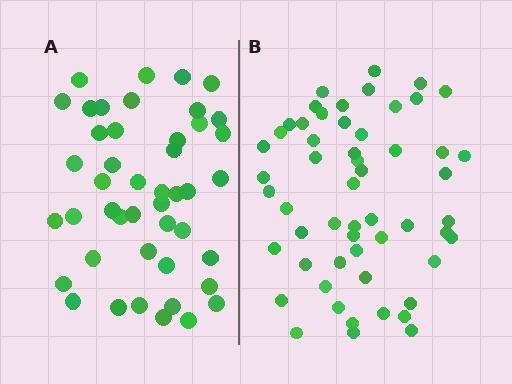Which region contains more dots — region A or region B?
Region B (the right region) has more dots.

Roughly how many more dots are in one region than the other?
Region B has roughly 10 or so more dots than region A.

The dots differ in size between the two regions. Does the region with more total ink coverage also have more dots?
No. Region A has more total ink coverage because its dots are larger, but region B actually contains more individual dots. Total area can be misleading — the number of items is what matters here.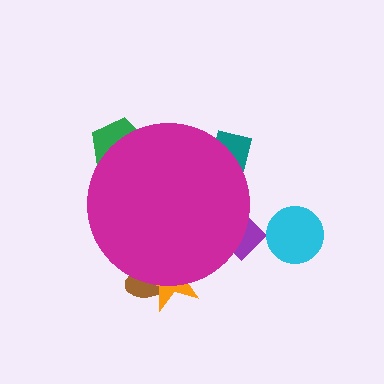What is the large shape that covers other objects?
A magenta circle.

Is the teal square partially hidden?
Yes, the teal square is partially hidden behind the magenta circle.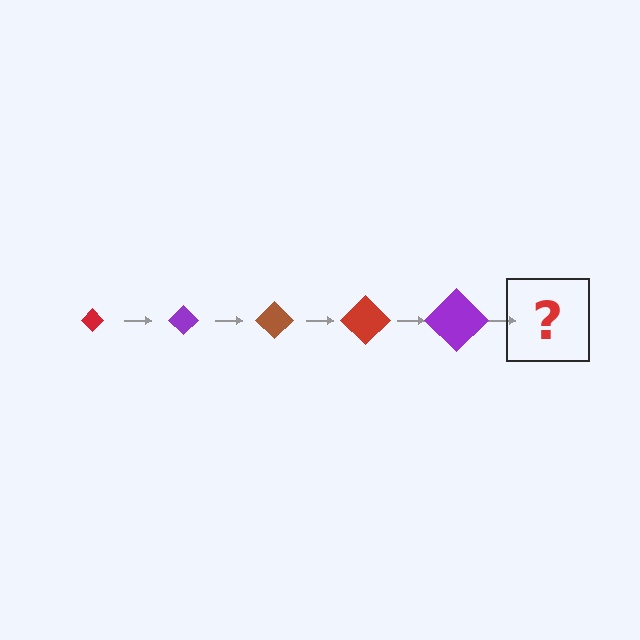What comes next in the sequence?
The next element should be a brown diamond, larger than the previous one.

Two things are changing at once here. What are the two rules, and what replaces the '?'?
The two rules are that the diamond grows larger each step and the color cycles through red, purple, and brown. The '?' should be a brown diamond, larger than the previous one.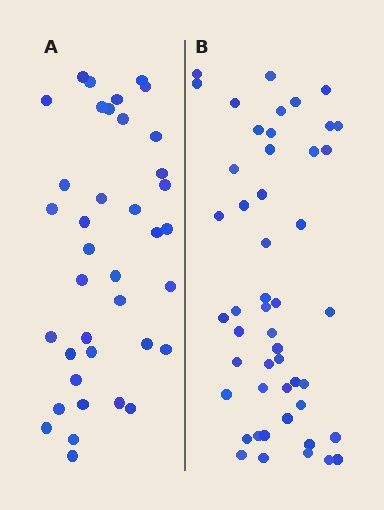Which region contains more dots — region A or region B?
Region B (the right region) has more dots.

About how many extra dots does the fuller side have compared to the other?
Region B has roughly 12 or so more dots than region A.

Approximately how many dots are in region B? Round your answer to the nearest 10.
About 50 dots. (The exact count is 49, which rounds to 50.)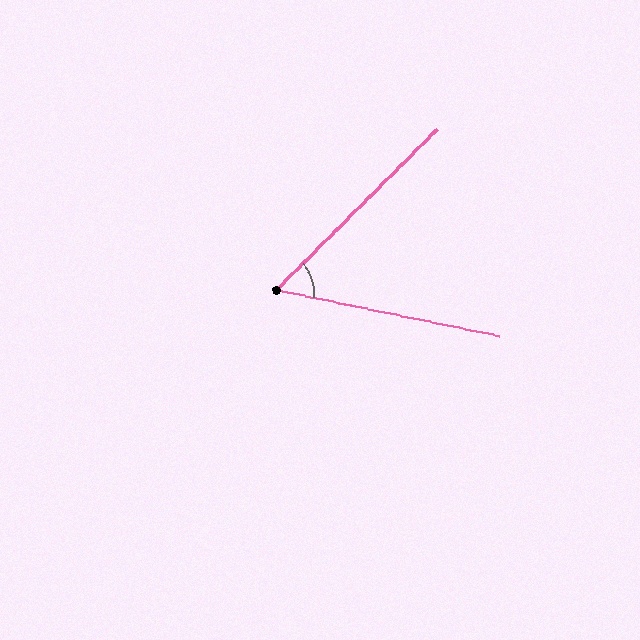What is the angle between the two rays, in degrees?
Approximately 57 degrees.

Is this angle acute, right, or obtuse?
It is acute.